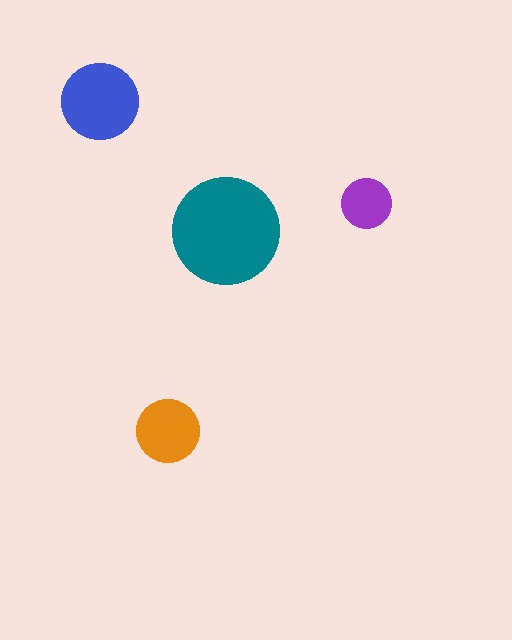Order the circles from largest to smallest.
the teal one, the blue one, the orange one, the purple one.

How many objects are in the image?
There are 4 objects in the image.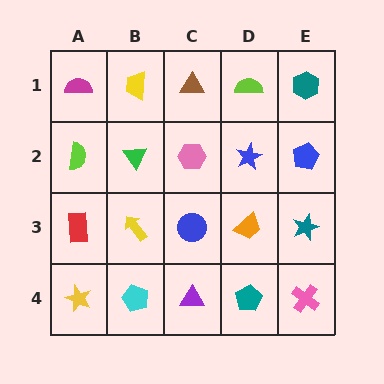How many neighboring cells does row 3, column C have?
4.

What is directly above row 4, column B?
A yellow arrow.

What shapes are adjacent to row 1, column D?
A blue star (row 2, column D), a brown triangle (row 1, column C), a teal hexagon (row 1, column E).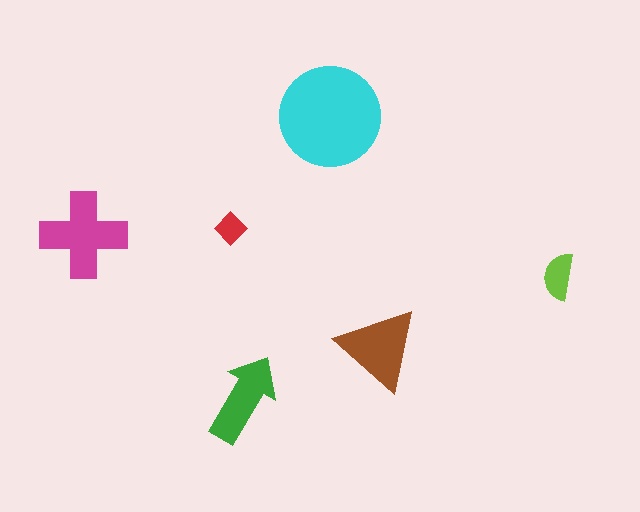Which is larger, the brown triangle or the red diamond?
The brown triangle.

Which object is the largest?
The cyan circle.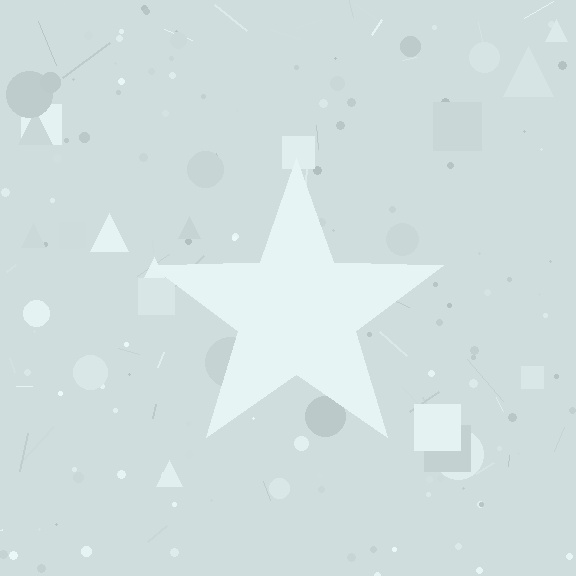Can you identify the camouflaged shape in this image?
The camouflaged shape is a star.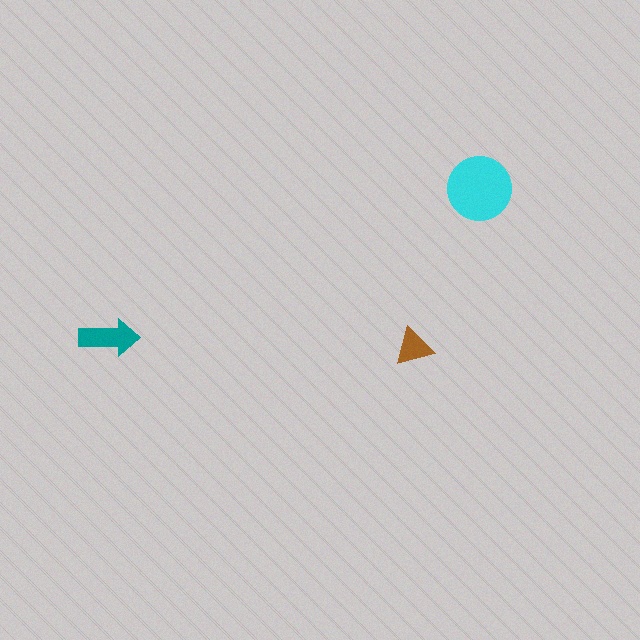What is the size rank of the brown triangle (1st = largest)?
3rd.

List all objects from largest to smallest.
The cyan circle, the teal arrow, the brown triangle.